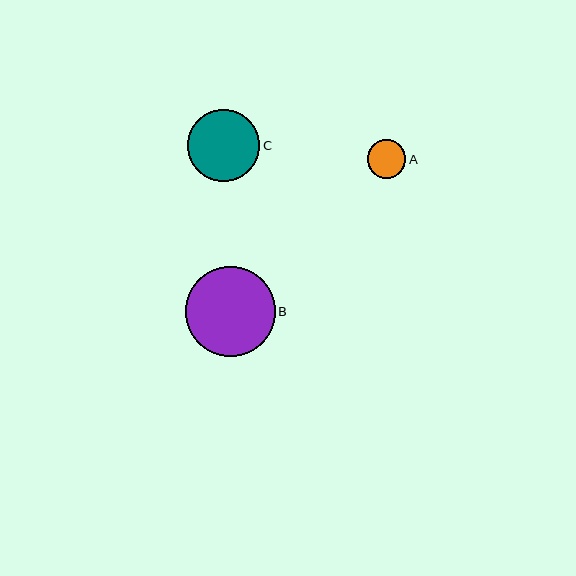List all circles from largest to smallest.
From largest to smallest: B, C, A.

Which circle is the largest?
Circle B is the largest with a size of approximately 90 pixels.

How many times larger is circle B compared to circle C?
Circle B is approximately 1.3 times the size of circle C.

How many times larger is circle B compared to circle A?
Circle B is approximately 2.3 times the size of circle A.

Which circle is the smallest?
Circle A is the smallest with a size of approximately 38 pixels.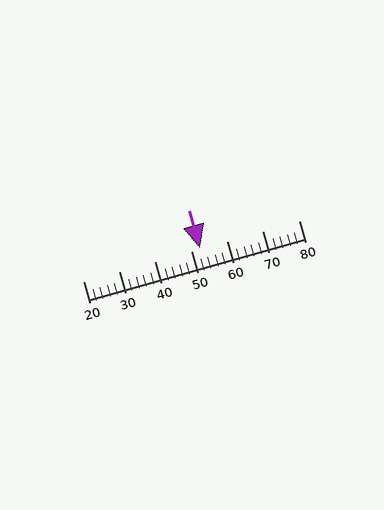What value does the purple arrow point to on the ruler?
The purple arrow points to approximately 52.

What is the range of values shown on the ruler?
The ruler shows values from 20 to 80.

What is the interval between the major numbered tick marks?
The major tick marks are spaced 10 units apart.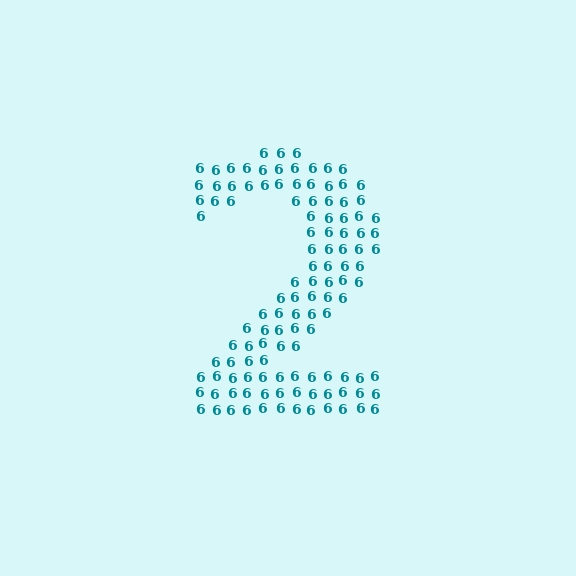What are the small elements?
The small elements are digit 6's.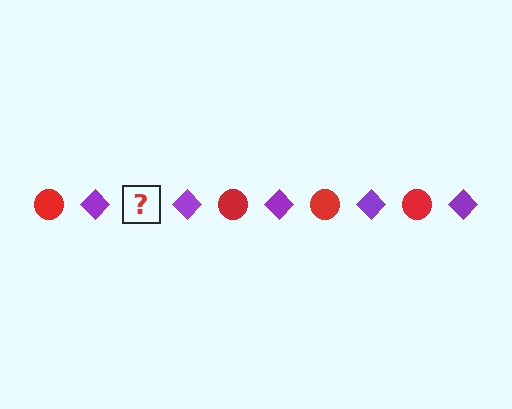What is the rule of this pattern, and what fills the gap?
The rule is that the pattern alternates between red circle and purple diamond. The gap should be filled with a red circle.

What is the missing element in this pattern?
The missing element is a red circle.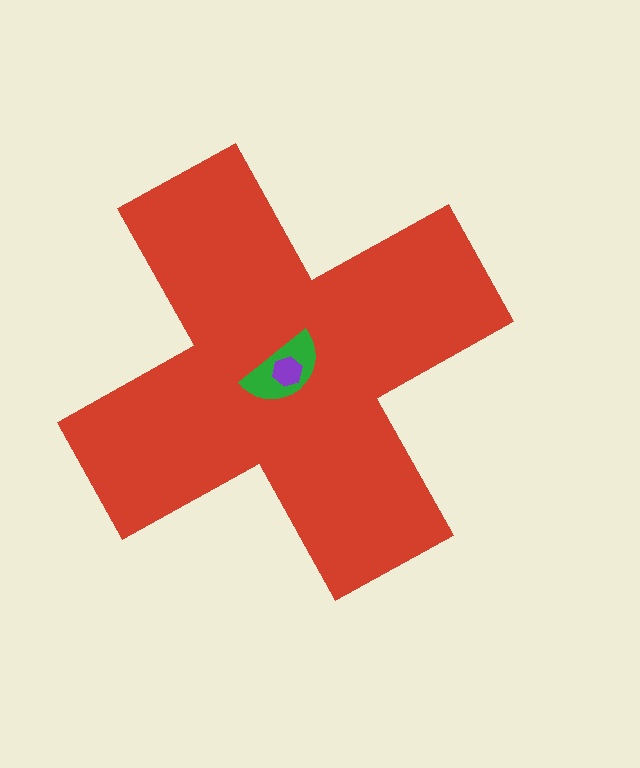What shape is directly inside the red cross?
The green semicircle.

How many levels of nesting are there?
3.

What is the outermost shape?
The red cross.